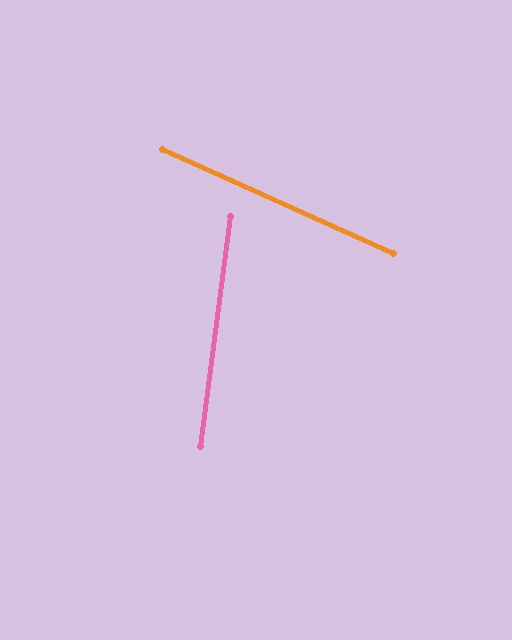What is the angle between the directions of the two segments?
Approximately 73 degrees.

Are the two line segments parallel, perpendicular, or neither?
Neither parallel nor perpendicular — they differ by about 73°.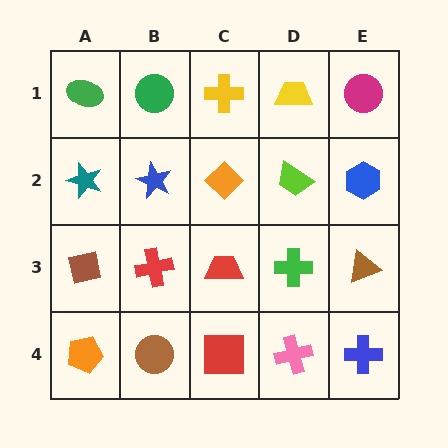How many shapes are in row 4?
5 shapes.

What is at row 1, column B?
A green circle.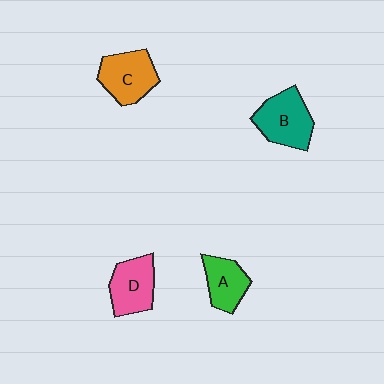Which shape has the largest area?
Shape B (teal).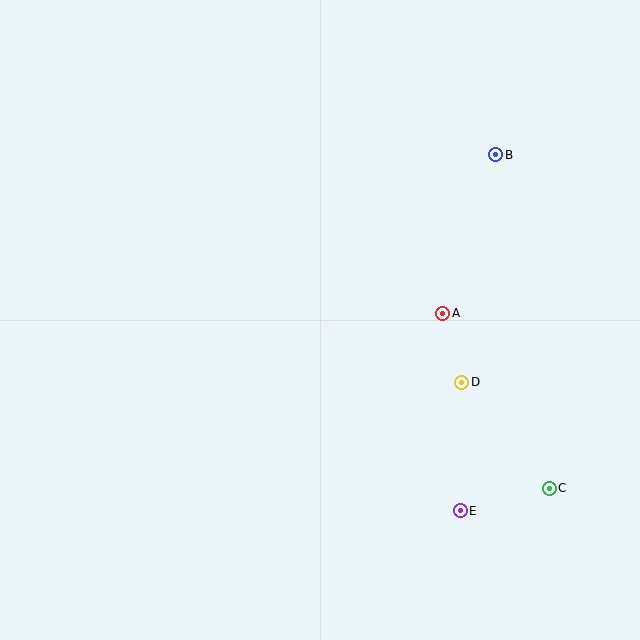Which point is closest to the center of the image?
Point A at (443, 313) is closest to the center.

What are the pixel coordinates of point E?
Point E is at (460, 511).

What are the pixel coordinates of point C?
Point C is at (549, 488).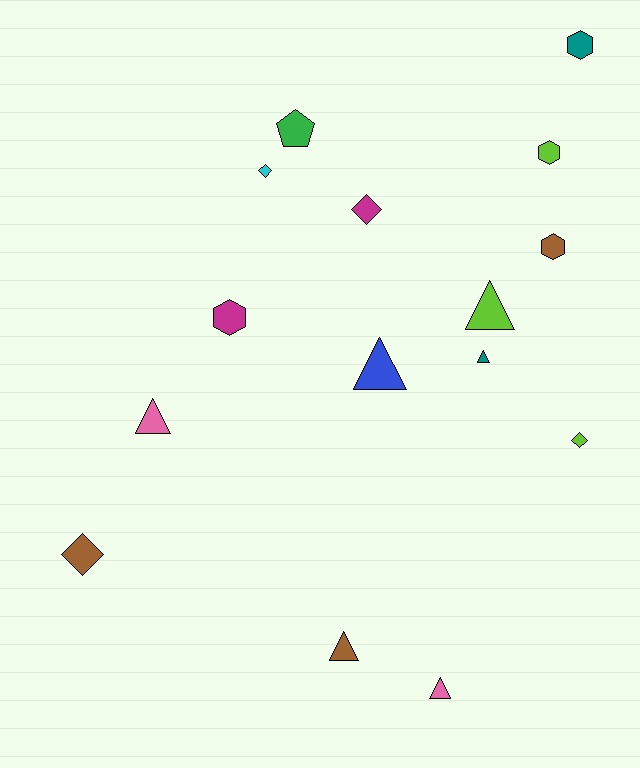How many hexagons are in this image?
There are 4 hexagons.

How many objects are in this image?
There are 15 objects.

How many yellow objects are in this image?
There are no yellow objects.